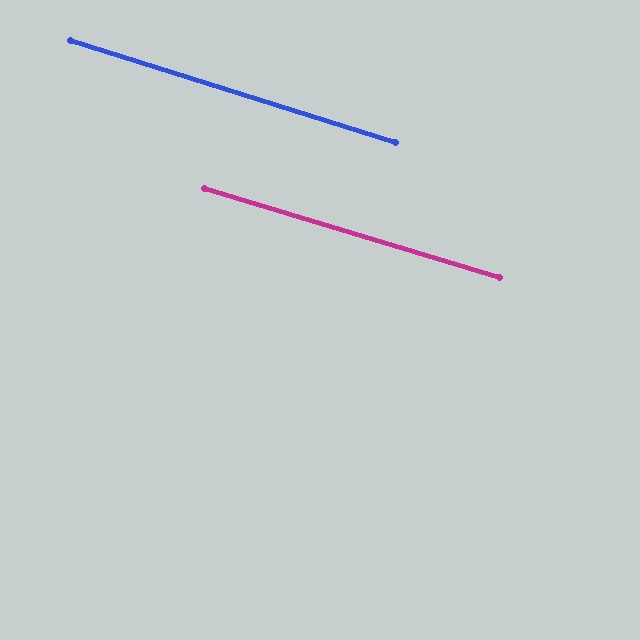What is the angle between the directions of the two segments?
Approximately 1 degree.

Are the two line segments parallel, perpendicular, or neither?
Parallel — their directions differ by only 0.5°.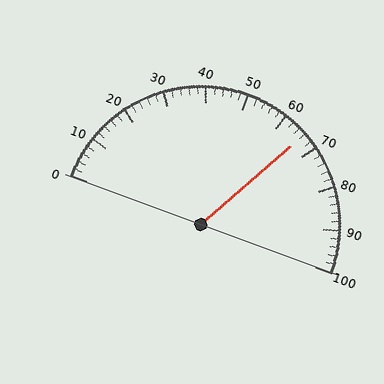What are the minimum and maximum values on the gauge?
The gauge ranges from 0 to 100.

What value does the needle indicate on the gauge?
The needle indicates approximately 66.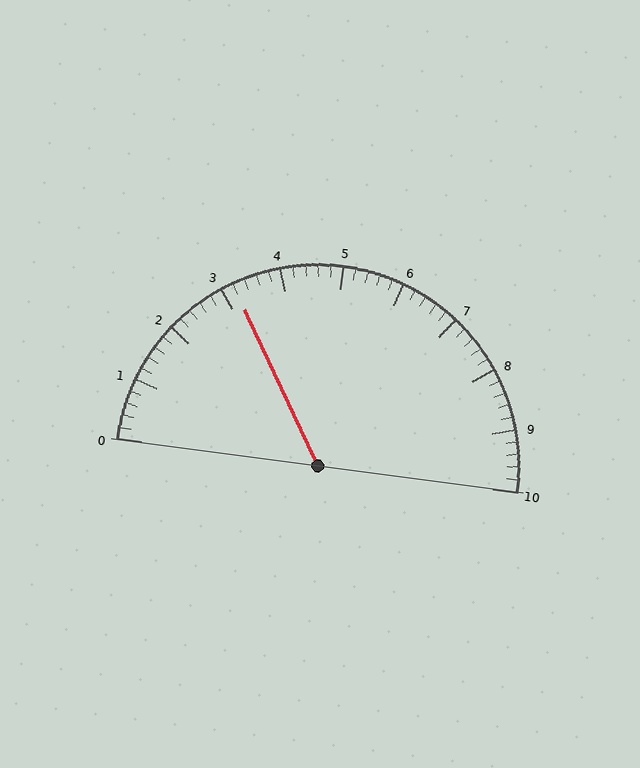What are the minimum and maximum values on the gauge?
The gauge ranges from 0 to 10.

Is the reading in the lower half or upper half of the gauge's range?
The reading is in the lower half of the range (0 to 10).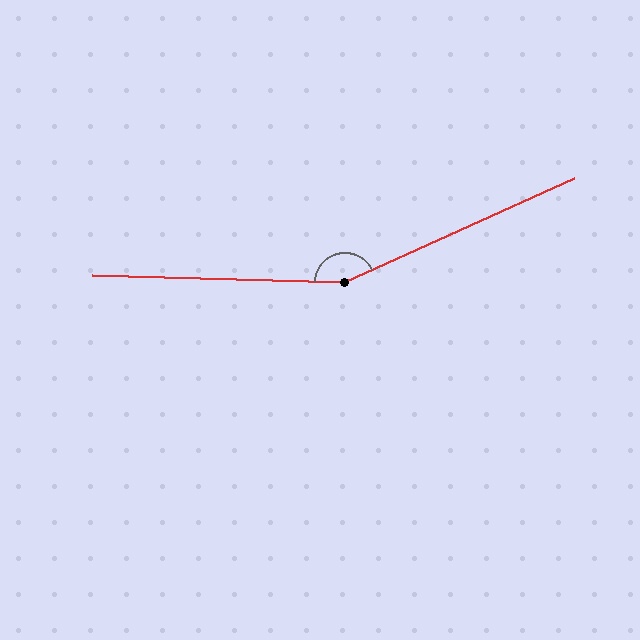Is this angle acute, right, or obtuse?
It is obtuse.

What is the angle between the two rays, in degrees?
Approximately 154 degrees.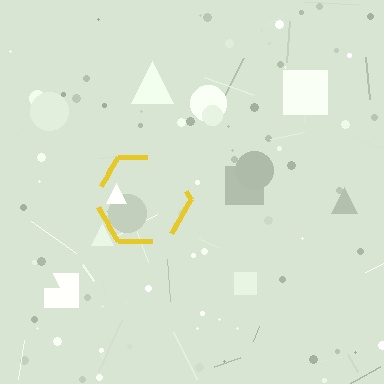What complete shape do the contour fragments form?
The contour fragments form a hexagon.